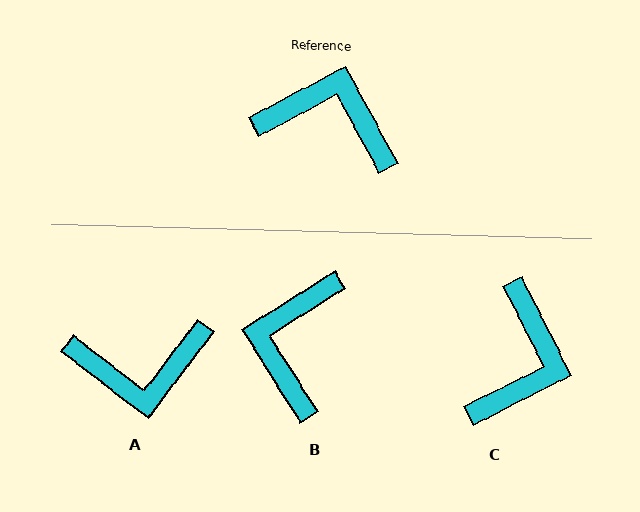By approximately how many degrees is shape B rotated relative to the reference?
Approximately 94 degrees counter-clockwise.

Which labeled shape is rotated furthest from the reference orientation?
A, about 155 degrees away.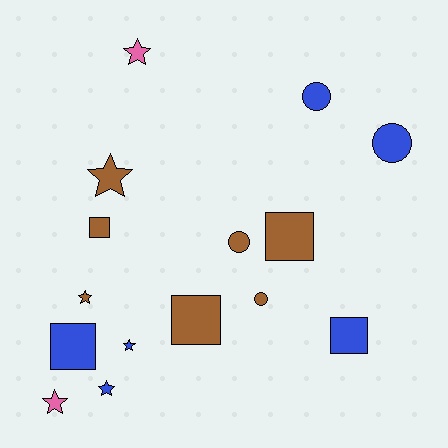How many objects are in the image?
There are 15 objects.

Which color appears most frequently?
Brown, with 7 objects.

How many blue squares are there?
There are 2 blue squares.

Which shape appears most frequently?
Star, with 6 objects.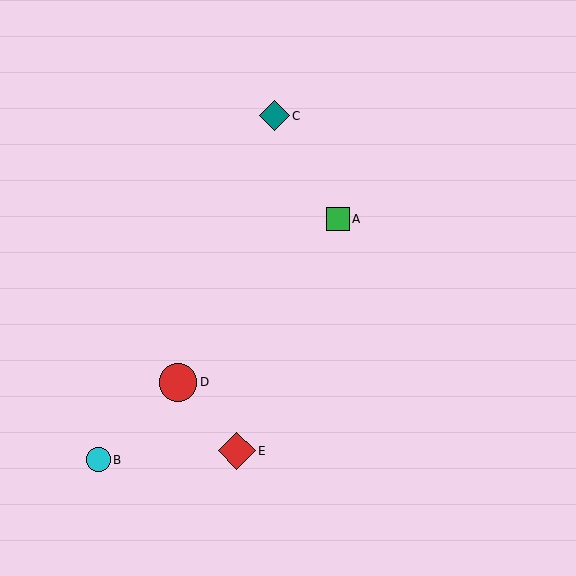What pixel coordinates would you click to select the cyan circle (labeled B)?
Click at (98, 460) to select the cyan circle B.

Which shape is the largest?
The red circle (labeled D) is the largest.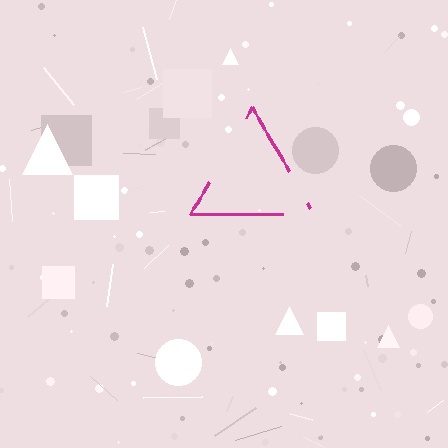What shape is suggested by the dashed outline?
The dashed outline suggests a triangle.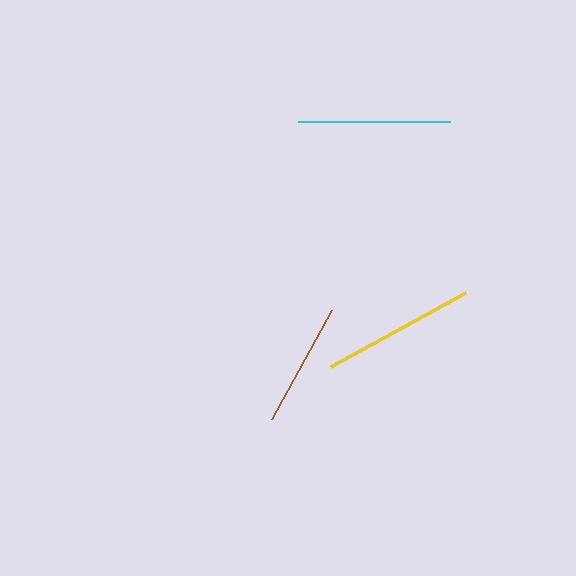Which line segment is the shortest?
The brown line is the shortest at approximately 125 pixels.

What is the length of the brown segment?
The brown segment is approximately 125 pixels long.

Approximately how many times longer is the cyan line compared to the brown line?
The cyan line is approximately 1.2 times the length of the brown line.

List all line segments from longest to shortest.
From longest to shortest: yellow, cyan, brown.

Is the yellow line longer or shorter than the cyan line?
The yellow line is longer than the cyan line.